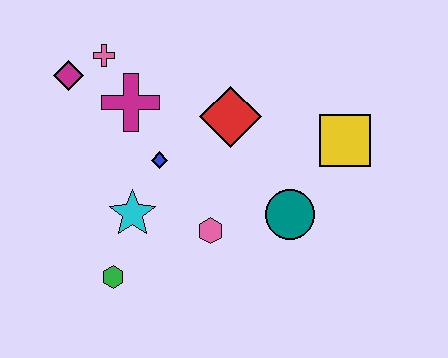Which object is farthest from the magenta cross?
The yellow square is farthest from the magenta cross.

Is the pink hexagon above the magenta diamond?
No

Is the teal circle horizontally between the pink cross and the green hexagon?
No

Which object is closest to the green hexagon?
The cyan star is closest to the green hexagon.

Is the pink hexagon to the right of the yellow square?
No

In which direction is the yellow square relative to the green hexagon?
The yellow square is to the right of the green hexagon.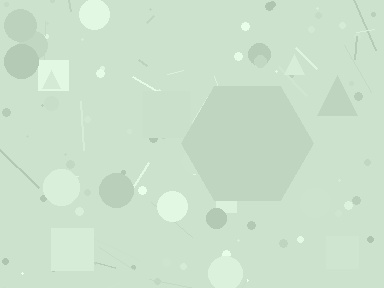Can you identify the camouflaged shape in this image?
The camouflaged shape is a hexagon.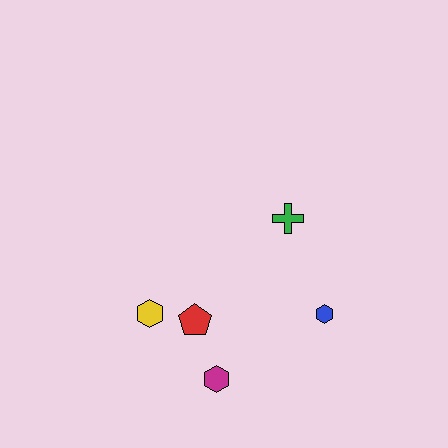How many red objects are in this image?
There is 1 red object.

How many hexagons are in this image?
There are 3 hexagons.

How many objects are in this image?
There are 5 objects.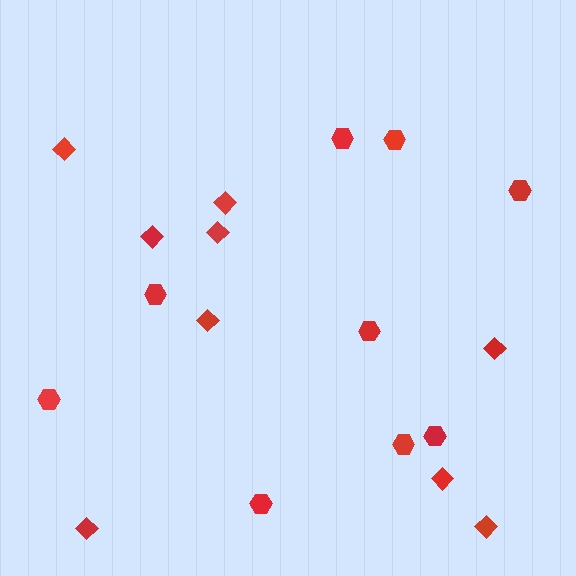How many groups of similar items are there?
There are 2 groups: one group of hexagons (9) and one group of diamonds (9).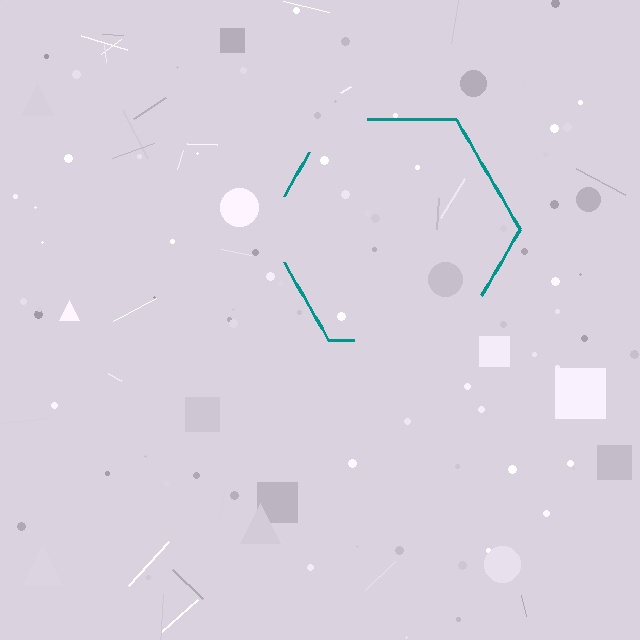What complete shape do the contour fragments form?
The contour fragments form a hexagon.